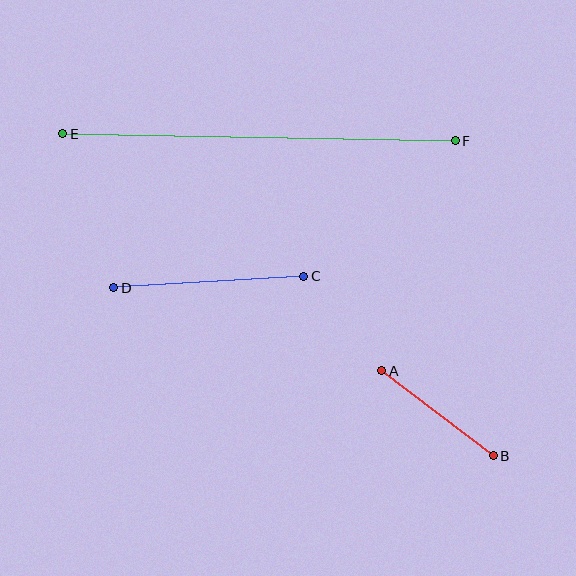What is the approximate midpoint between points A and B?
The midpoint is at approximately (438, 413) pixels.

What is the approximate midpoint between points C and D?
The midpoint is at approximately (209, 282) pixels.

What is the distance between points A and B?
The distance is approximately 140 pixels.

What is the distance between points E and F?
The distance is approximately 393 pixels.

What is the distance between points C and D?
The distance is approximately 191 pixels.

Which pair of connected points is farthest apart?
Points E and F are farthest apart.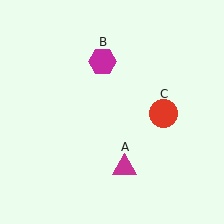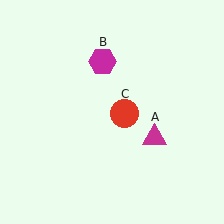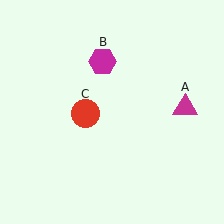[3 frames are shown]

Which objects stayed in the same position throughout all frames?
Magenta hexagon (object B) remained stationary.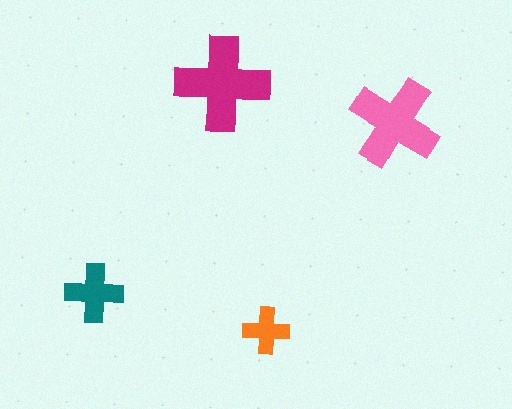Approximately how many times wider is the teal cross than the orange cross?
About 1.5 times wider.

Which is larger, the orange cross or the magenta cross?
The magenta one.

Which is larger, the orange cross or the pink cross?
The pink one.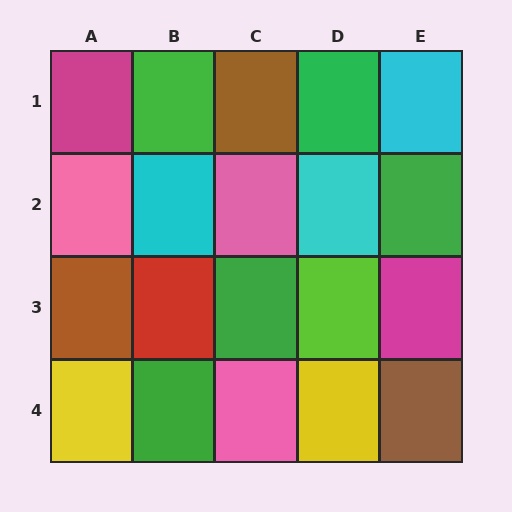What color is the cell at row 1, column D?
Green.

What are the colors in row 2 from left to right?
Pink, cyan, pink, cyan, green.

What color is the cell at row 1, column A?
Magenta.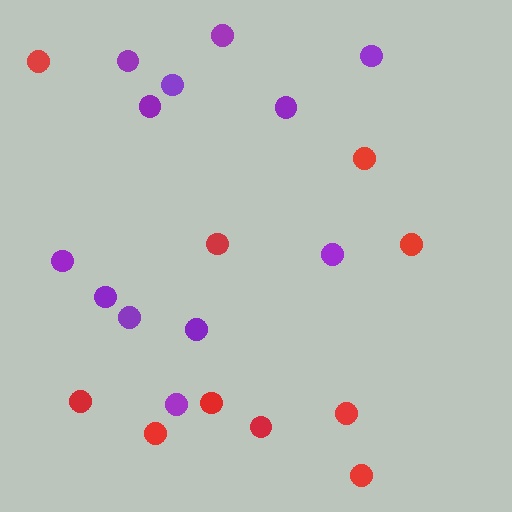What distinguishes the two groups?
There are 2 groups: one group of red circles (10) and one group of purple circles (12).